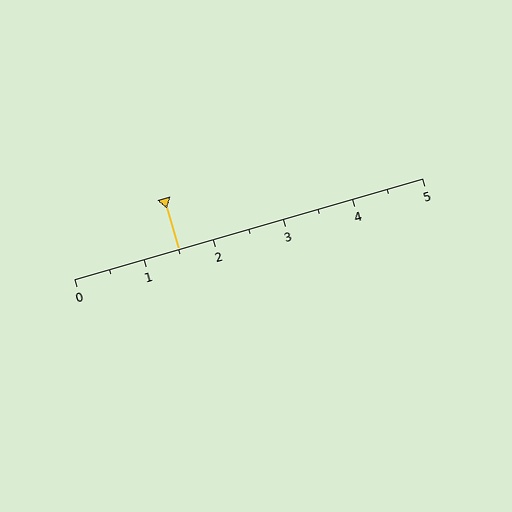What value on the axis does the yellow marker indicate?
The marker indicates approximately 1.5.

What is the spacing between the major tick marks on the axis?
The major ticks are spaced 1 apart.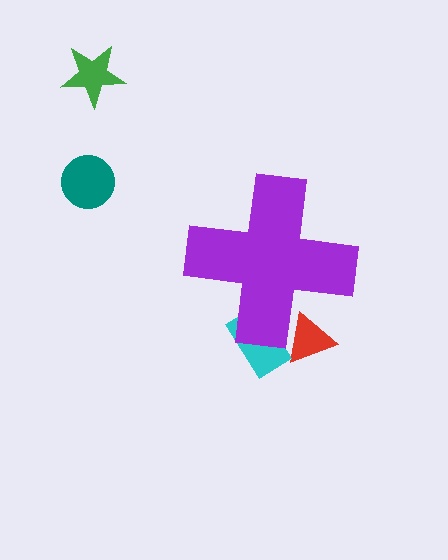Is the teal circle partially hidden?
No, the teal circle is fully visible.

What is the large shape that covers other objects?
A purple cross.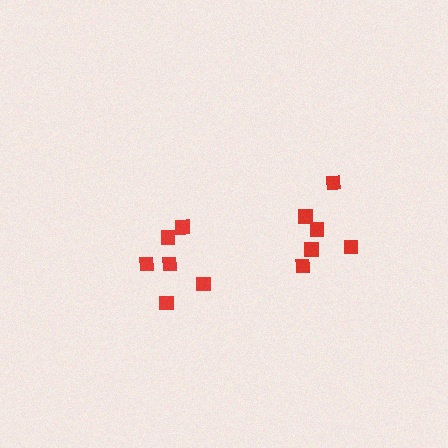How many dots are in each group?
Group 1: 6 dots, Group 2: 6 dots (12 total).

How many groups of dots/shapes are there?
There are 2 groups.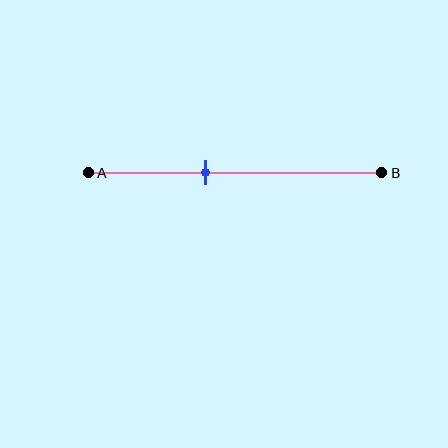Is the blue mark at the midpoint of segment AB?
No, the mark is at about 40% from A, not at the 50% midpoint.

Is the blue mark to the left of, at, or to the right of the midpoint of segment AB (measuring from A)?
The blue mark is to the left of the midpoint of segment AB.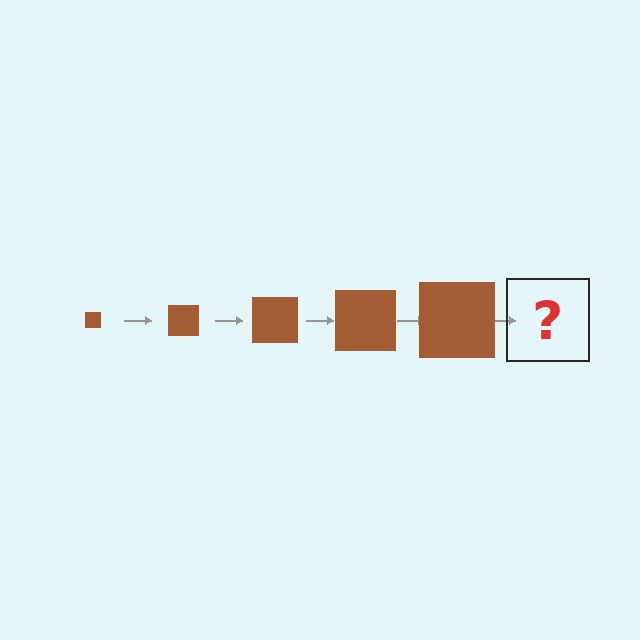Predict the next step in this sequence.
The next step is a brown square, larger than the previous one.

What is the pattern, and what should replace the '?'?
The pattern is that the square gets progressively larger each step. The '?' should be a brown square, larger than the previous one.